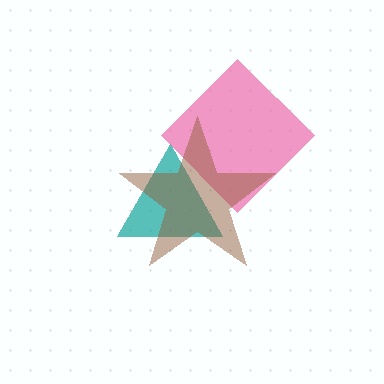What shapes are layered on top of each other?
The layered shapes are: a teal triangle, a pink diamond, a brown star.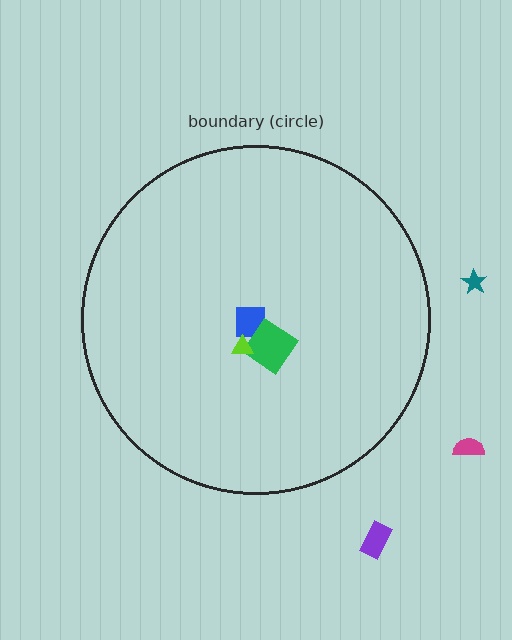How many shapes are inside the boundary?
3 inside, 3 outside.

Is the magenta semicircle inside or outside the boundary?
Outside.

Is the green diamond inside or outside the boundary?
Inside.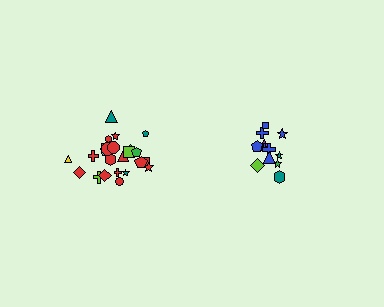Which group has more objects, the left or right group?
The left group.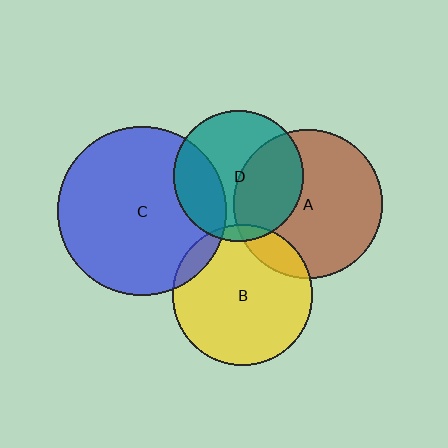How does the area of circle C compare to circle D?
Approximately 1.7 times.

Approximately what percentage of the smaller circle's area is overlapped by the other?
Approximately 10%.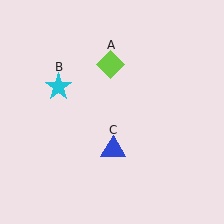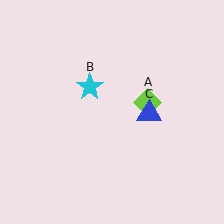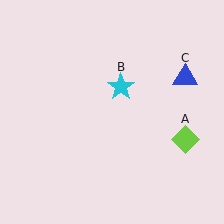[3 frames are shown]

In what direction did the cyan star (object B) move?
The cyan star (object B) moved right.